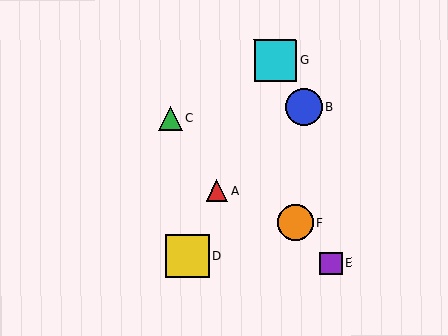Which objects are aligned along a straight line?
Objects A, D, G are aligned along a straight line.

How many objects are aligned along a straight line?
3 objects (A, D, G) are aligned along a straight line.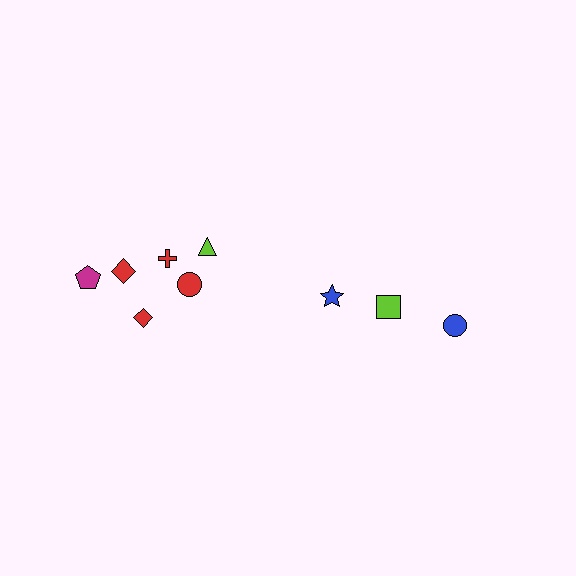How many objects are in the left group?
There are 6 objects.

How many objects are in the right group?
There are 3 objects.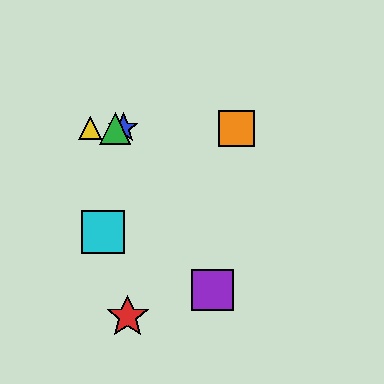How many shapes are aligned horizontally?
4 shapes (the blue star, the green triangle, the yellow triangle, the orange square) are aligned horizontally.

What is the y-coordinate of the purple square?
The purple square is at y≈290.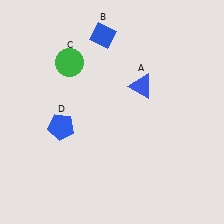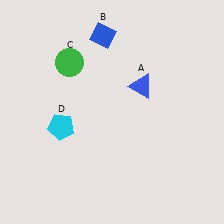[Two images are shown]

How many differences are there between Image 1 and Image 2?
There is 1 difference between the two images.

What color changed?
The pentagon (D) changed from blue in Image 1 to cyan in Image 2.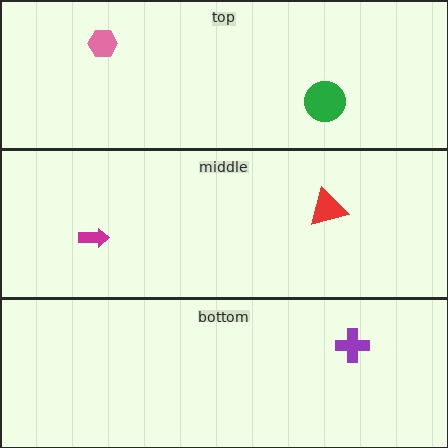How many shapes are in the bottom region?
1.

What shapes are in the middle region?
The magenta arrow, the red triangle.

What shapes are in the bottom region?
The purple cross.